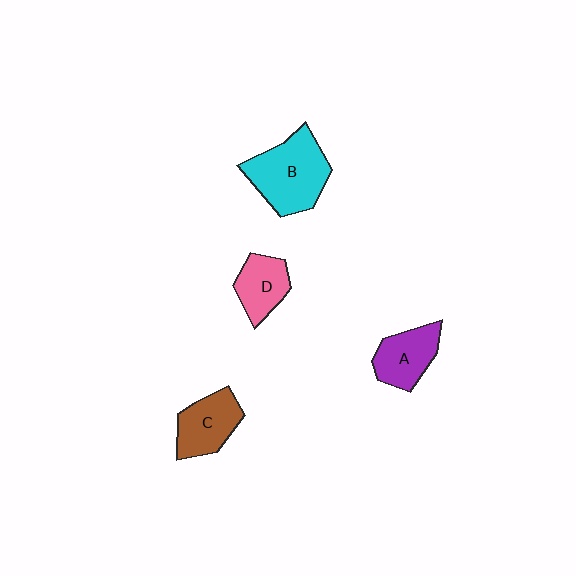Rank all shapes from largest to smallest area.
From largest to smallest: B (cyan), C (brown), A (purple), D (pink).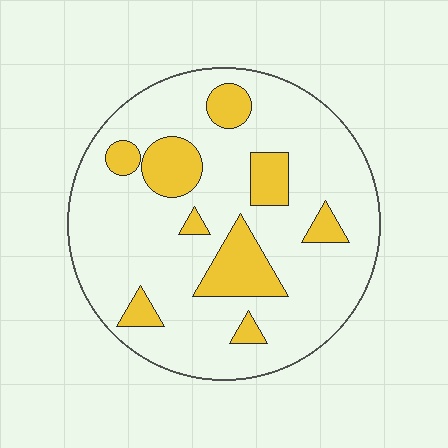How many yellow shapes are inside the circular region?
9.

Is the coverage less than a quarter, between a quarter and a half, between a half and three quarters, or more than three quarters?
Less than a quarter.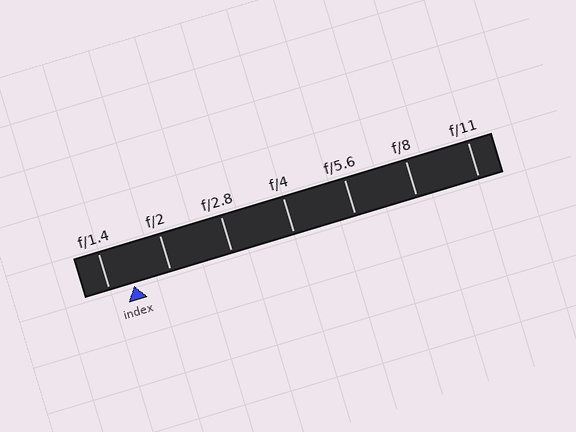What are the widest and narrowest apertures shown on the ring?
The widest aperture shown is f/1.4 and the narrowest is f/11.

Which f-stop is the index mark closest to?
The index mark is closest to f/1.4.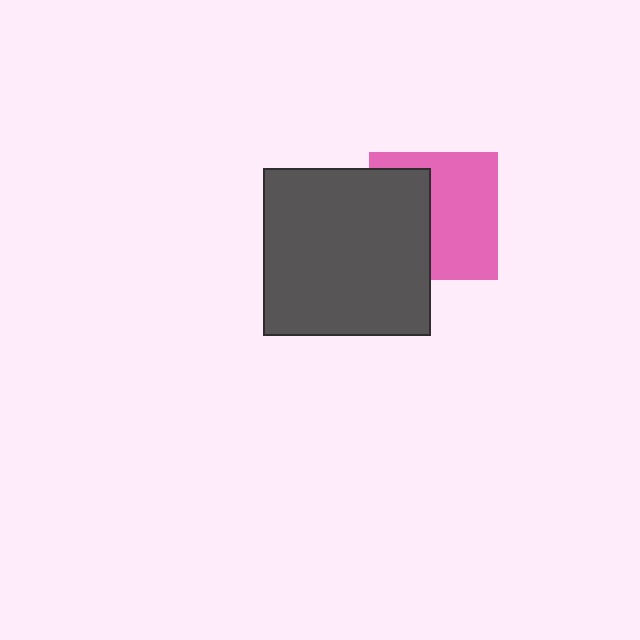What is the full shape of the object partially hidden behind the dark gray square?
The partially hidden object is a pink square.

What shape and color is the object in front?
The object in front is a dark gray square.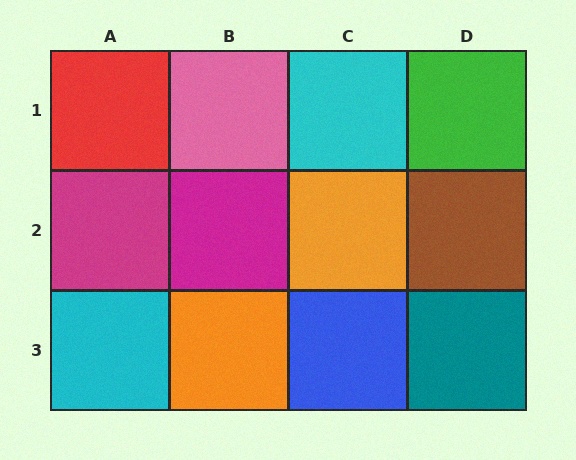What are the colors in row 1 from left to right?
Red, pink, cyan, green.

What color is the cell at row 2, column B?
Magenta.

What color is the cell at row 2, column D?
Brown.